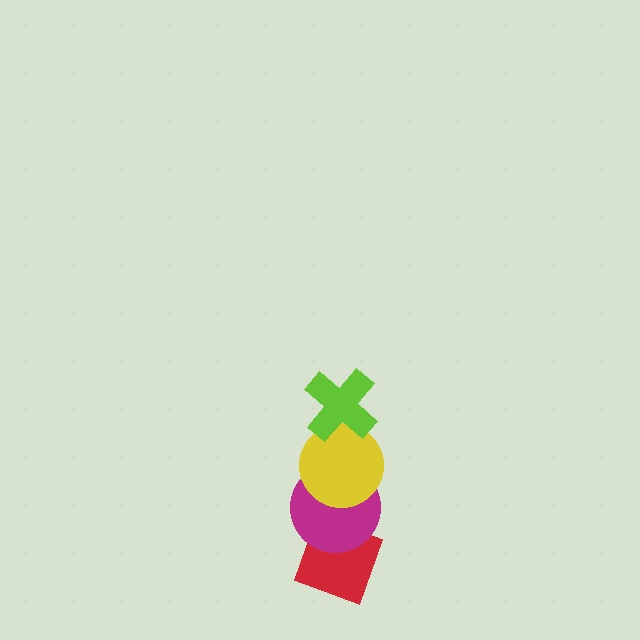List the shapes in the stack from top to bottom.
From top to bottom: the lime cross, the yellow circle, the magenta circle, the red diamond.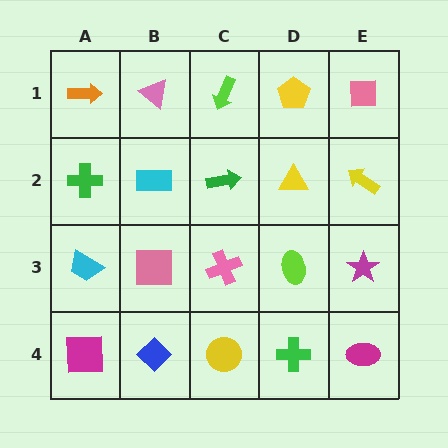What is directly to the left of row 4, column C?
A blue diamond.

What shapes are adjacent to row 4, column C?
A pink cross (row 3, column C), a blue diamond (row 4, column B), a green cross (row 4, column D).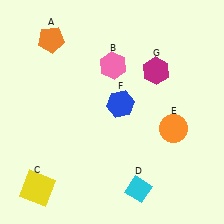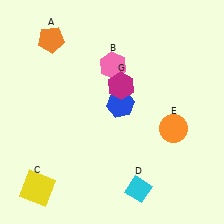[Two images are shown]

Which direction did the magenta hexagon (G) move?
The magenta hexagon (G) moved left.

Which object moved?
The magenta hexagon (G) moved left.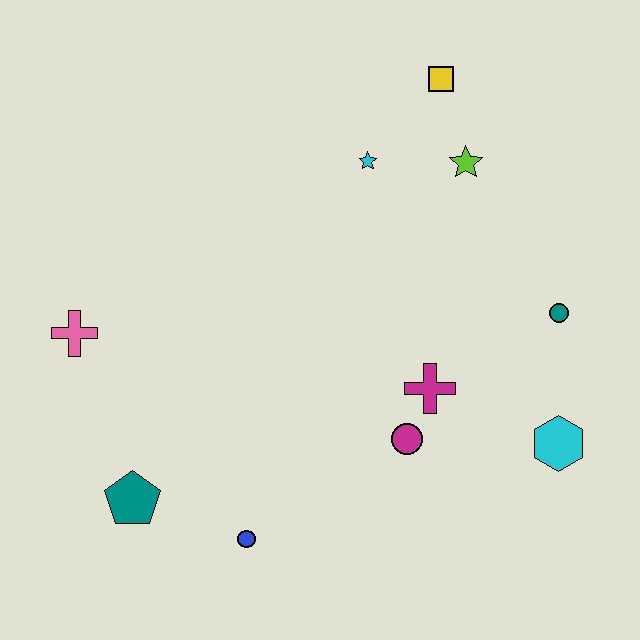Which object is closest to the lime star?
The yellow square is closest to the lime star.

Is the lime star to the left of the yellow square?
No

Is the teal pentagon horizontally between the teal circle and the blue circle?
No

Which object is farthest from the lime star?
The teal pentagon is farthest from the lime star.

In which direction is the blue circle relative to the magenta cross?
The blue circle is to the left of the magenta cross.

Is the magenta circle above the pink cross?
No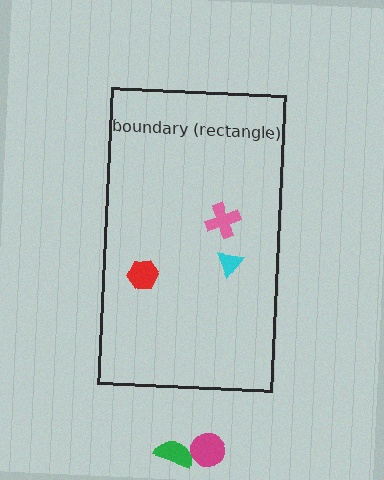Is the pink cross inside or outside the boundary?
Inside.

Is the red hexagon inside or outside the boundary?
Inside.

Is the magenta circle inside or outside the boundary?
Outside.